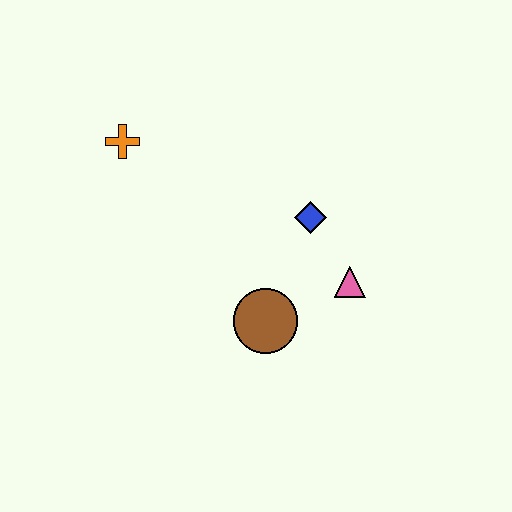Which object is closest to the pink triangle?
The blue diamond is closest to the pink triangle.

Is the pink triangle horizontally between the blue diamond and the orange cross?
No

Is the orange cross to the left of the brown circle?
Yes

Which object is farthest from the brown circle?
The orange cross is farthest from the brown circle.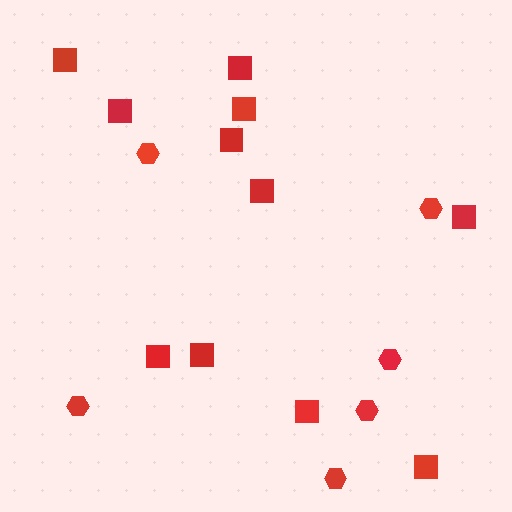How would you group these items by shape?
There are 2 groups: one group of hexagons (6) and one group of squares (11).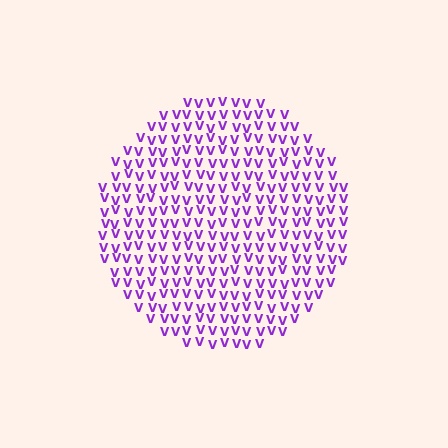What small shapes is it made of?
It is made of small letter V's.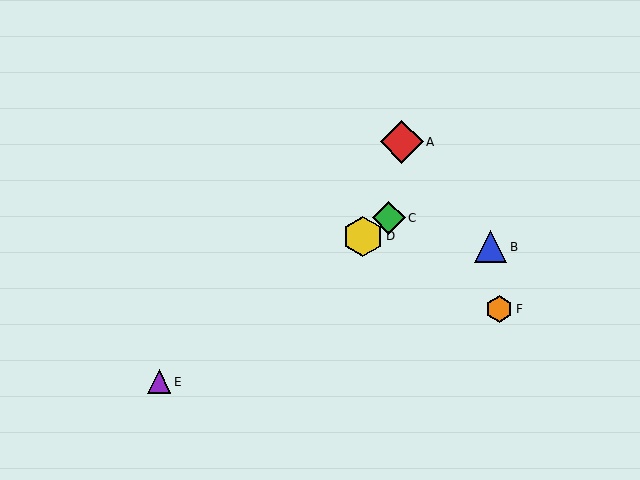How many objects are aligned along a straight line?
3 objects (C, D, E) are aligned along a straight line.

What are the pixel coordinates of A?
Object A is at (402, 142).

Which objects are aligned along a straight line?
Objects C, D, E are aligned along a straight line.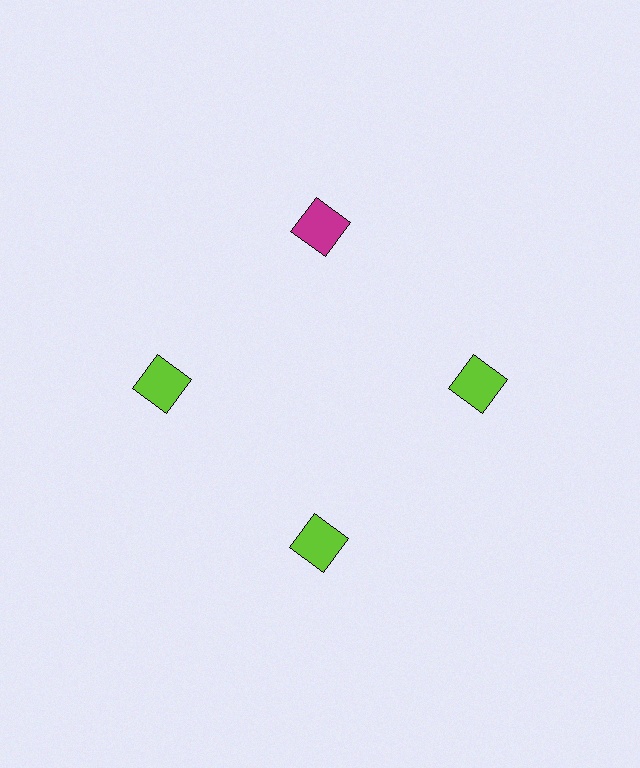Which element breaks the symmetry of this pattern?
The magenta square at roughly the 12 o'clock position breaks the symmetry. All other shapes are lime squares.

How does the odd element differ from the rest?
It has a different color: magenta instead of lime.